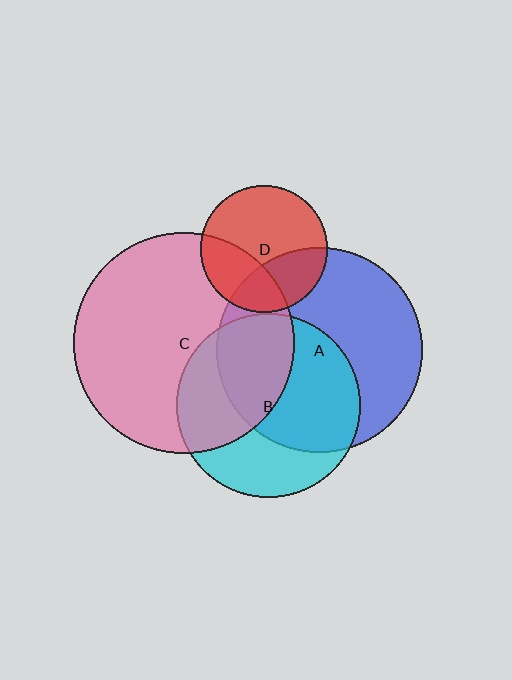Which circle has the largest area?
Circle C (pink).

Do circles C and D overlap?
Yes.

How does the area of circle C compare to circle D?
Approximately 3.0 times.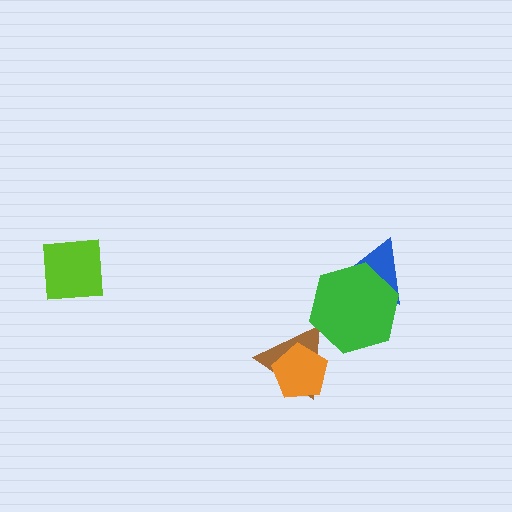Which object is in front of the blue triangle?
The green hexagon is in front of the blue triangle.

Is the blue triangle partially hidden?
Yes, it is partially covered by another shape.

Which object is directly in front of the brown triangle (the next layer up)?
The green hexagon is directly in front of the brown triangle.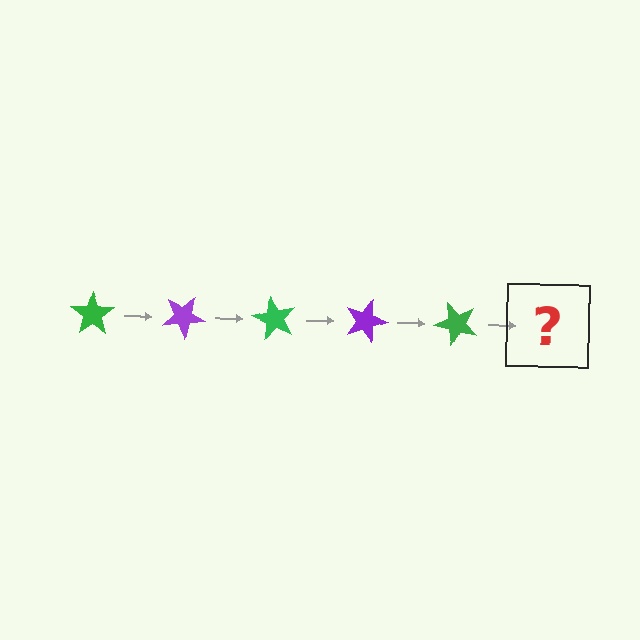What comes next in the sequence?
The next element should be a purple star, rotated 150 degrees from the start.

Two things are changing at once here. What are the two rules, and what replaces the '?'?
The two rules are that it rotates 30 degrees each step and the color cycles through green and purple. The '?' should be a purple star, rotated 150 degrees from the start.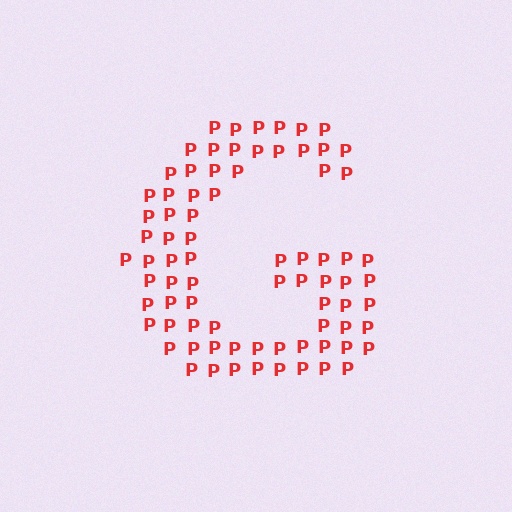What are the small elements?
The small elements are letter P's.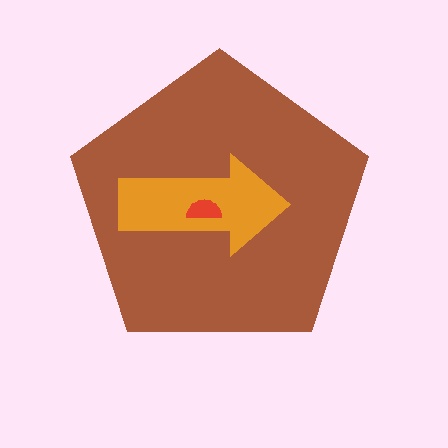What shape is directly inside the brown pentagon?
The orange arrow.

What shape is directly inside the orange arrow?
The red semicircle.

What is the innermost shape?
The red semicircle.